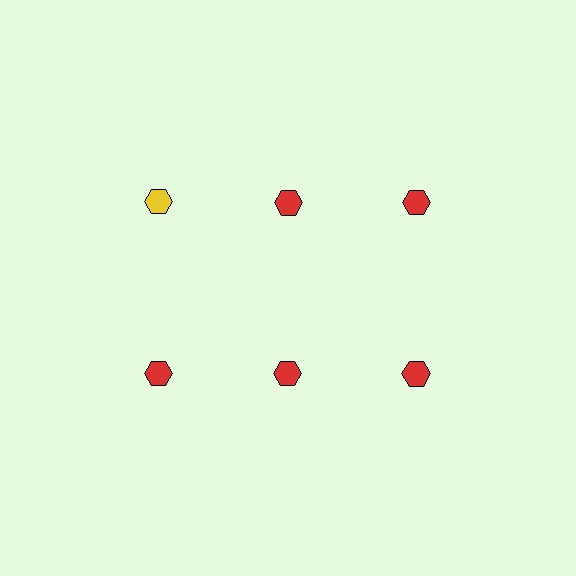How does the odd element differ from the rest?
It has a different color: yellow instead of red.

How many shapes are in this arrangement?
There are 6 shapes arranged in a grid pattern.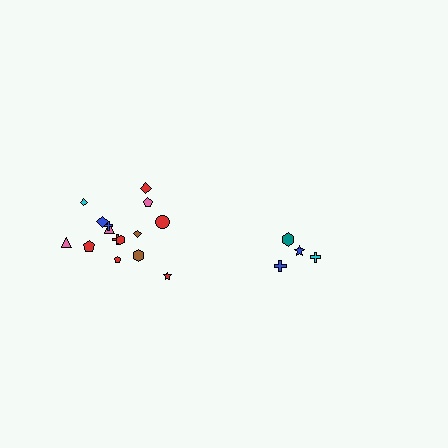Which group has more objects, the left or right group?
The left group.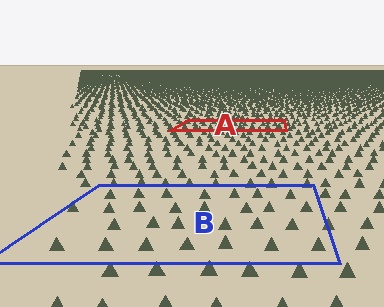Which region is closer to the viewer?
Region B is closer. The texture elements there are larger and more spread out.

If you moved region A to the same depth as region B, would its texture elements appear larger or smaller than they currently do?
They would appear larger. At a closer depth, the same texture elements are projected at a bigger on-screen size.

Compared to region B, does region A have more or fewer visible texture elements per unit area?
Region A has more texture elements per unit area — they are packed more densely because it is farther away.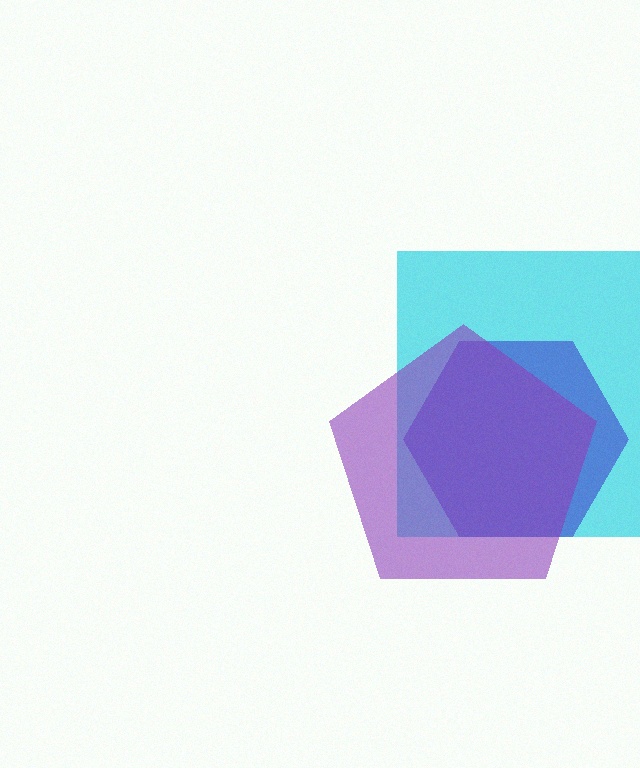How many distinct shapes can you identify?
There are 3 distinct shapes: a cyan square, a blue hexagon, a purple pentagon.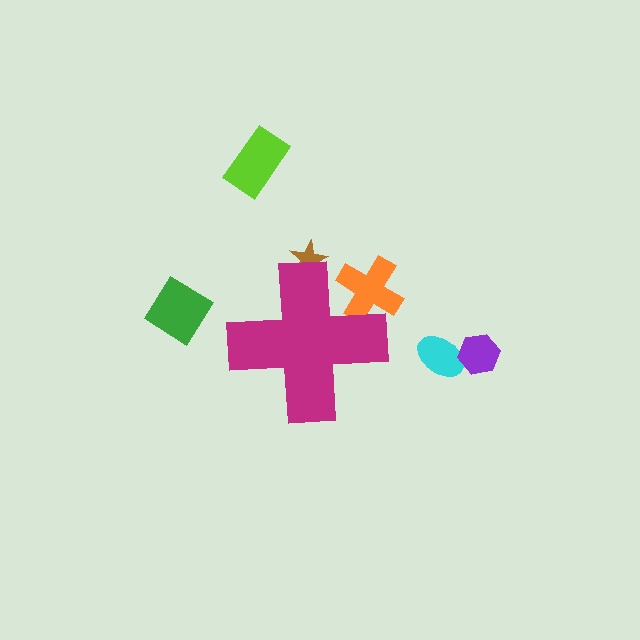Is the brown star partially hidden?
Yes, the brown star is partially hidden behind the magenta cross.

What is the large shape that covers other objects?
A magenta cross.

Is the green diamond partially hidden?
No, the green diamond is fully visible.